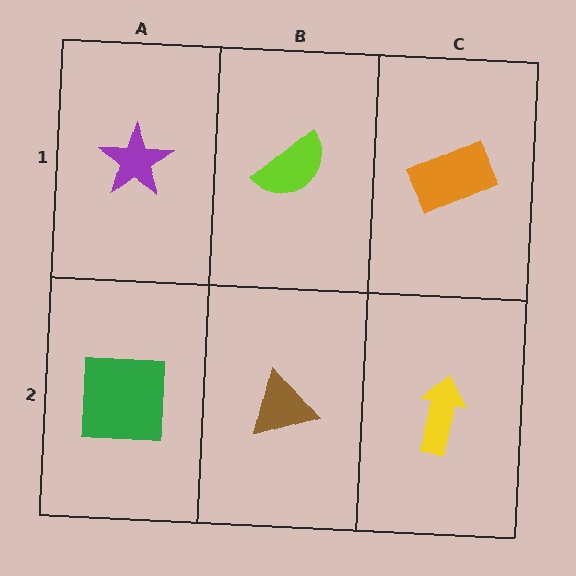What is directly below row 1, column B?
A brown triangle.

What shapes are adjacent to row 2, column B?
A lime semicircle (row 1, column B), a green square (row 2, column A), a yellow arrow (row 2, column C).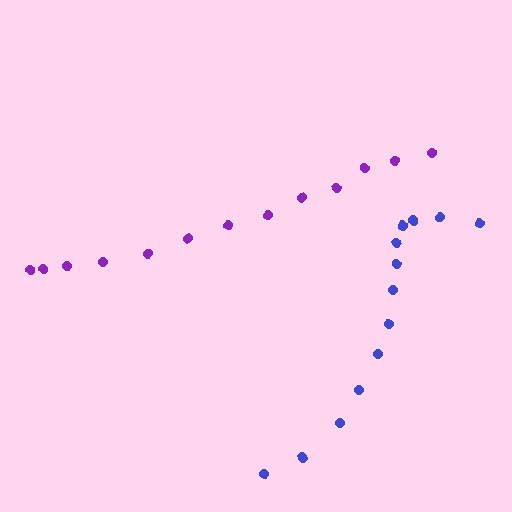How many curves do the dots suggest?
There are 2 distinct paths.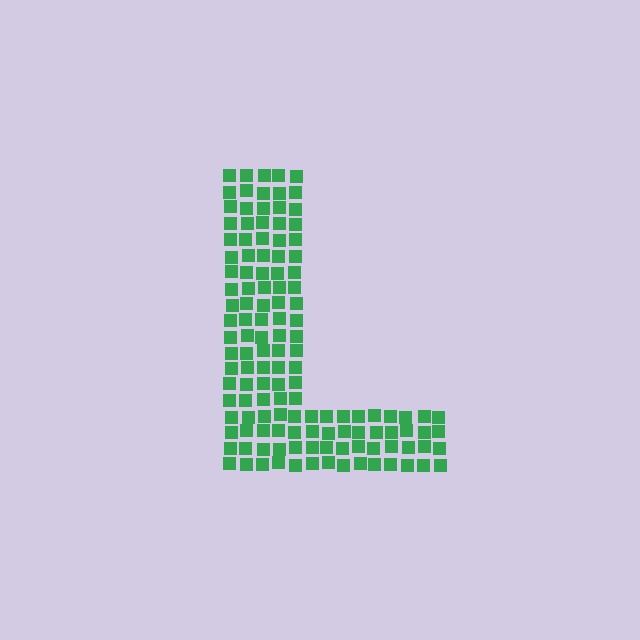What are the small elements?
The small elements are squares.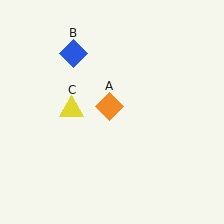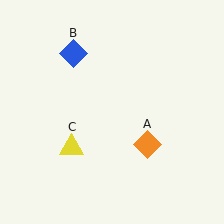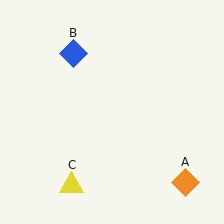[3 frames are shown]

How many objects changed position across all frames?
2 objects changed position: orange diamond (object A), yellow triangle (object C).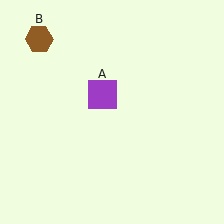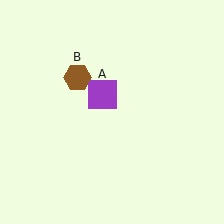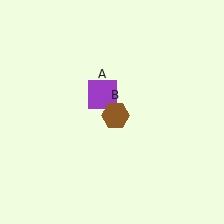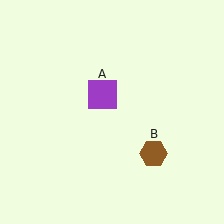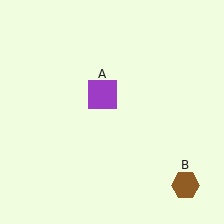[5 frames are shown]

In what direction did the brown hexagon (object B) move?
The brown hexagon (object B) moved down and to the right.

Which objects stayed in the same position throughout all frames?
Purple square (object A) remained stationary.